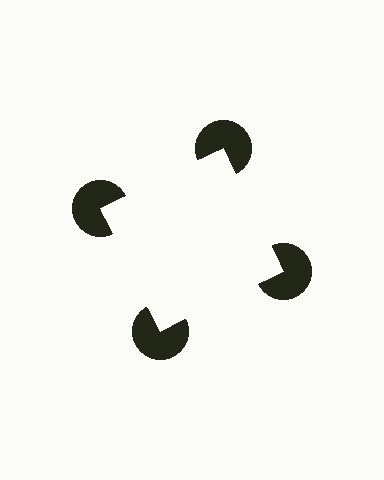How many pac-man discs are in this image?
There are 4 — one at each vertex of the illusory square.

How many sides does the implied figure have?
4 sides.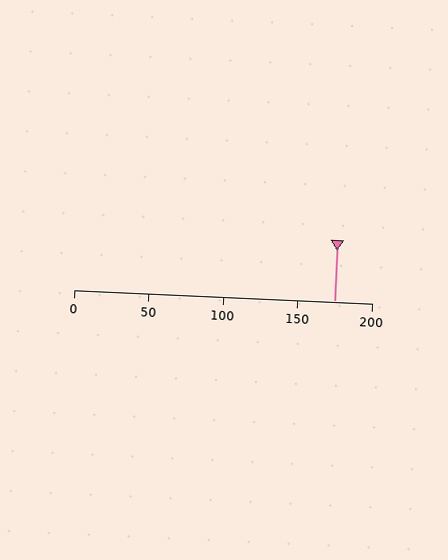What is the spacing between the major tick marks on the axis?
The major ticks are spaced 50 apart.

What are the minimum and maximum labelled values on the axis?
The axis runs from 0 to 200.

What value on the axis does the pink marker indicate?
The marker indicates approximately 175.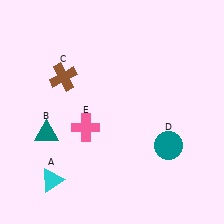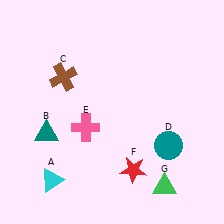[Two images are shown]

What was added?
A red star (F), a green triangle (G) were added in Image 2.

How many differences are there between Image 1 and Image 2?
There are 2 differences between the two images.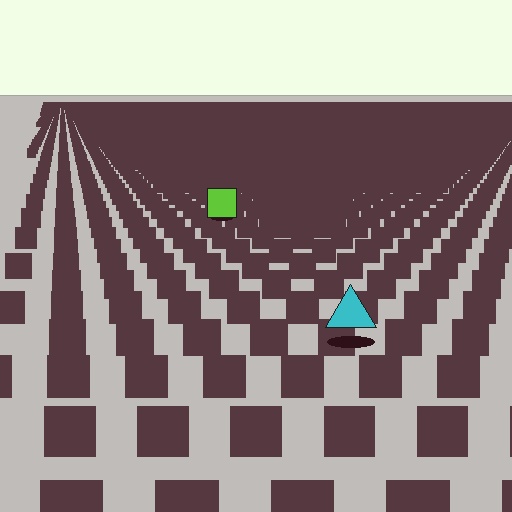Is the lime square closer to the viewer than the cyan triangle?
No. The cyan triangle is closer — you can tell from the texture gradient: the ground texture is coarser near it.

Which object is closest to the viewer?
The cyan triangle is closest. The texture marks near it are larger and more spread out.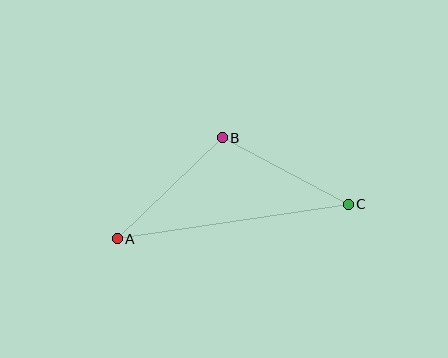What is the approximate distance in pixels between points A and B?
The distance between A and B is approximately 146 pixels.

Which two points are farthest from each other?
Points A and C are farthest from each other.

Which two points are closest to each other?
Points B and C are closest to each other.